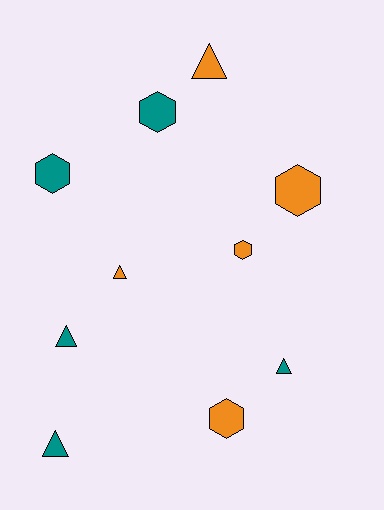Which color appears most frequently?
Teal, with 5 objects.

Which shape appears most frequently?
Triangle, with 5 objects.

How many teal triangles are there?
There are 3 teal triangles.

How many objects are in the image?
There are 10 objects.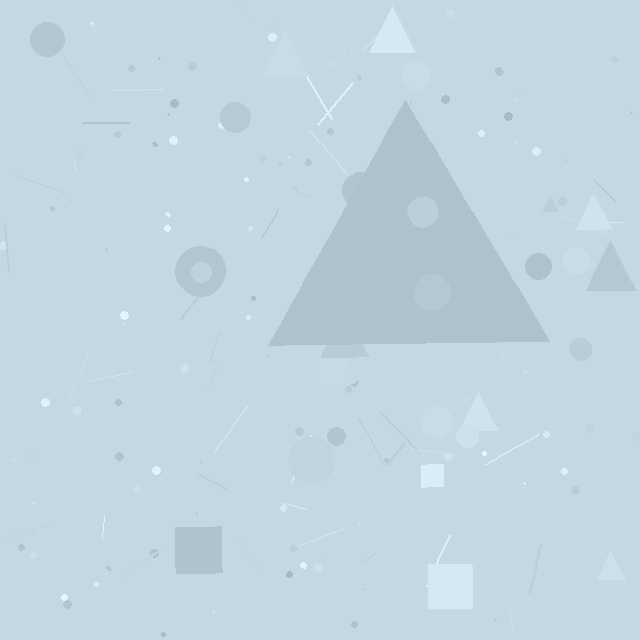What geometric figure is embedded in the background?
A triangle is embedded in the background.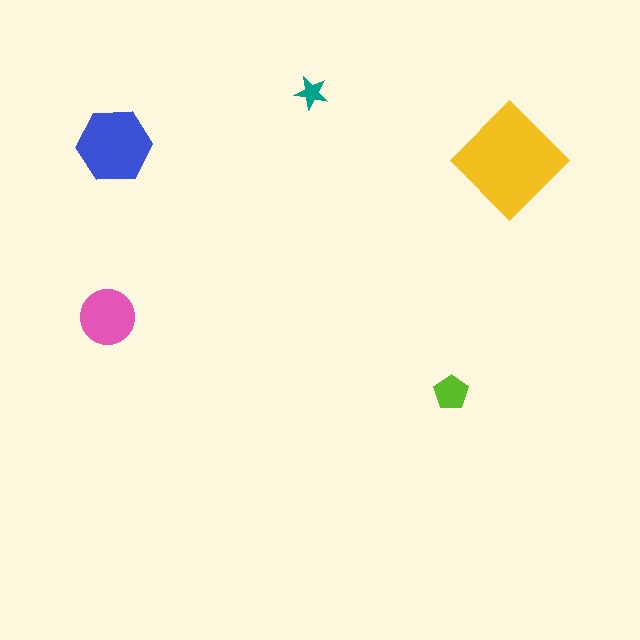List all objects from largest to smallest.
The yellow diamond, the blue hexagon, the pink circle, the lime pentagon, the teal star.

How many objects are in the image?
There are 5 objects in the image.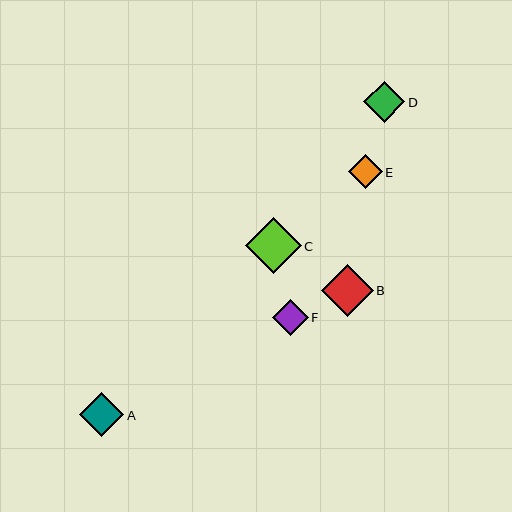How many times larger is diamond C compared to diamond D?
Diamond C is approximately 1.3 times the size of diamond D.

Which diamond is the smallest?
Diamond E is the smallest with a size of approximately 34 pixels.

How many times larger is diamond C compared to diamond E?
Diamond C is approximately 1.6 times the size of diamond E.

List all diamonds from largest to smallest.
From largest to smallest: C, B, A, D, F, E.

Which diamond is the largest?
Diamond C is the largest with a size of approximately 55 pixels.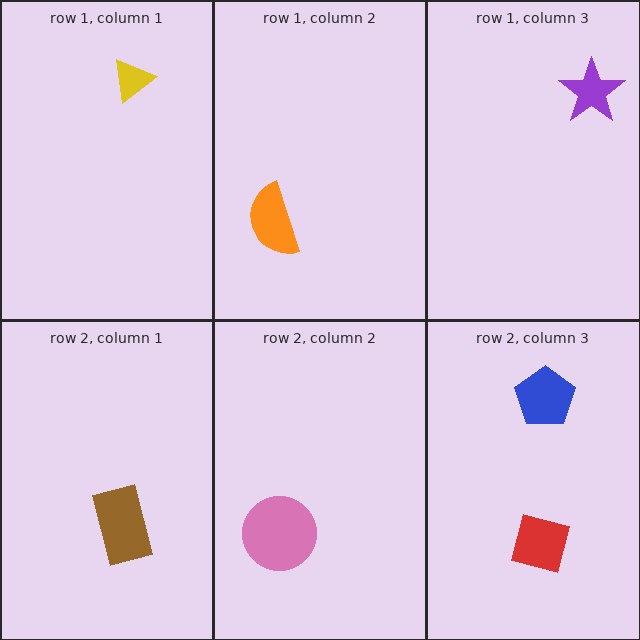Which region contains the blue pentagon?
The row 2, column 3 region.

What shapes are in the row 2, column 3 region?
The red square, the blue pentagon.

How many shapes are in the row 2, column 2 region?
1.